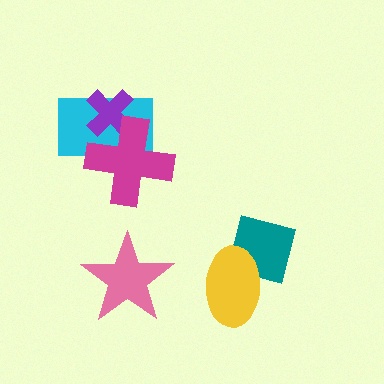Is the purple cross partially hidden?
Yes, it is partially covered by another shape.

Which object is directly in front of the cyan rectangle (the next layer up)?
The purple cross is directly in front of the cyan rectangle.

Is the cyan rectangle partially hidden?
Yes, it is partially covered by another shape.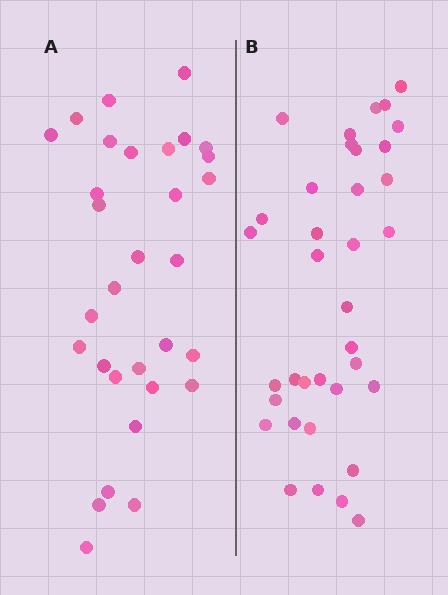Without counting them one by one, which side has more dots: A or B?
Region B (the right region) has more dots.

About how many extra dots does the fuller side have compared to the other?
Region B has about 5 more dots than region A.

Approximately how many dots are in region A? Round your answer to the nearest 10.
About 30 dots. (The exact count is 31, which rounds to 30.)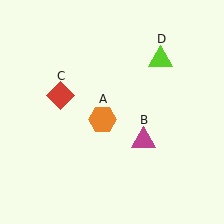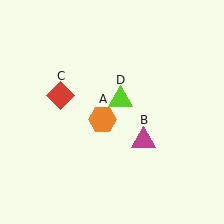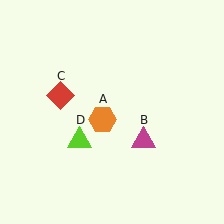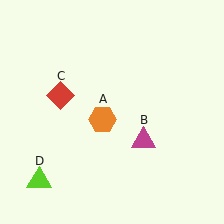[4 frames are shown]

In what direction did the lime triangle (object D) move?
The lime triangle (object D) moved down and to the left.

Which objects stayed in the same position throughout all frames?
Orange hexagon (object A) and magenta triangle (object B) and red diamond (object C) remained stationary.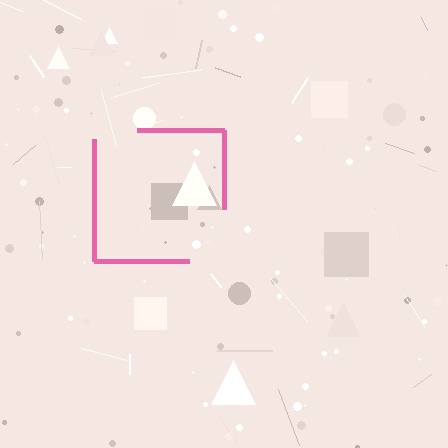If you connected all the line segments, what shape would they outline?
They would outline a square.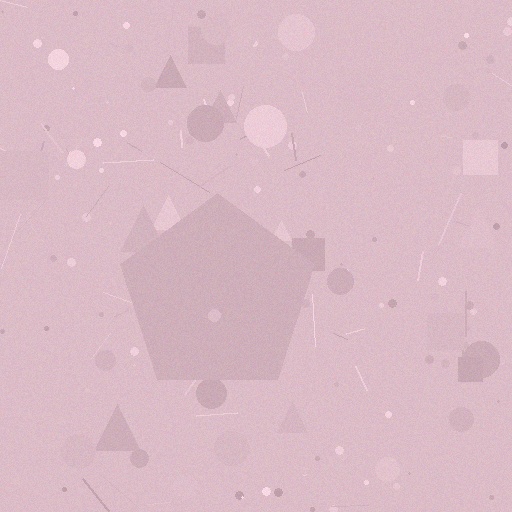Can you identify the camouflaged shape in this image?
The camouflaged shape is a pentagon.